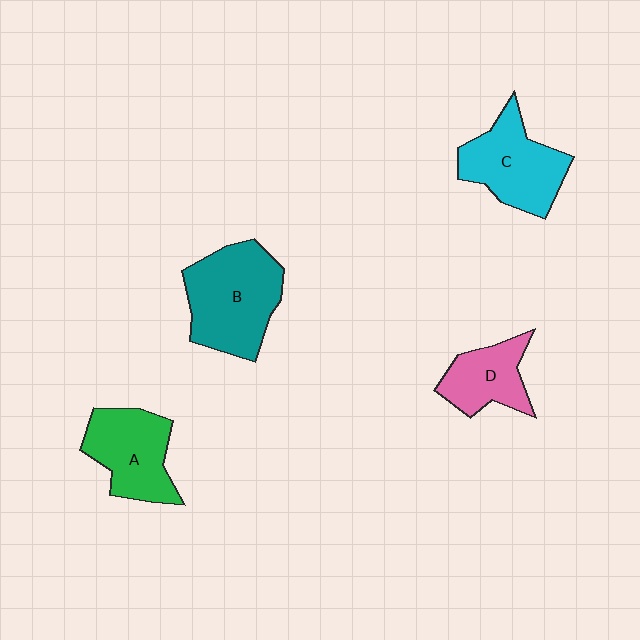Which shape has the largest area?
Shape B (teal).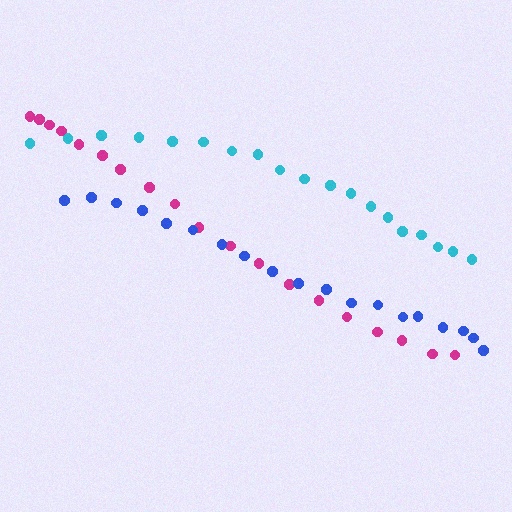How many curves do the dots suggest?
There are 3 distinct paths.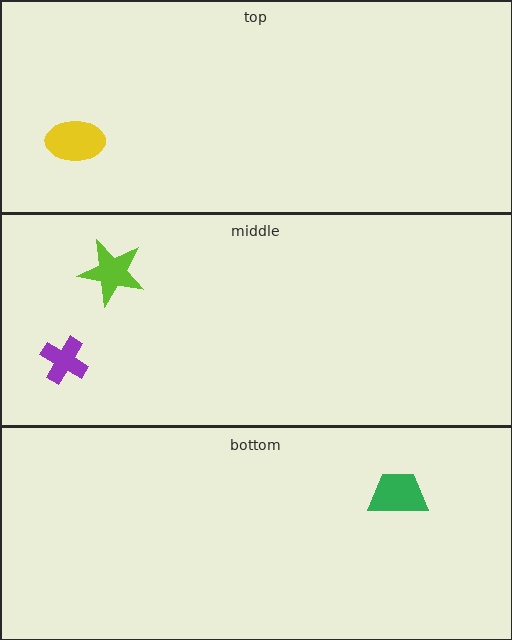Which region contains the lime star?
The middle region.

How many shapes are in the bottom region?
1.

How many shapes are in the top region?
1.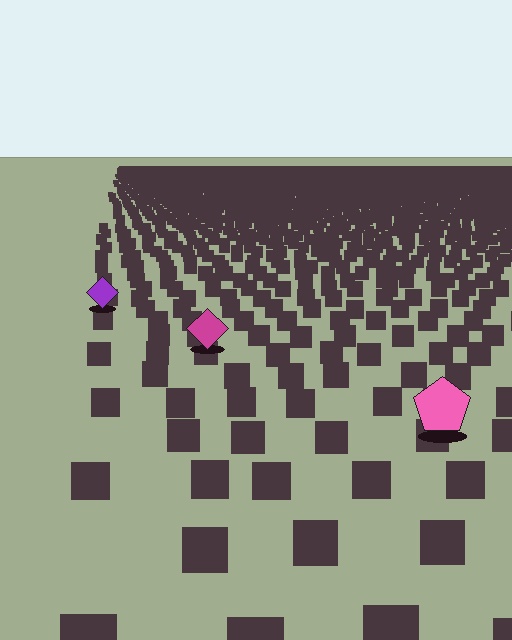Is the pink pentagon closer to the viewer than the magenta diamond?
Yes. The pink pentagon is closer — you can tell from the texture gradient: the ground texture is coarser near it.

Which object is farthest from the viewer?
The purple diamond is farthest from the viewer. It appears smaller and the ground texture around it is denser.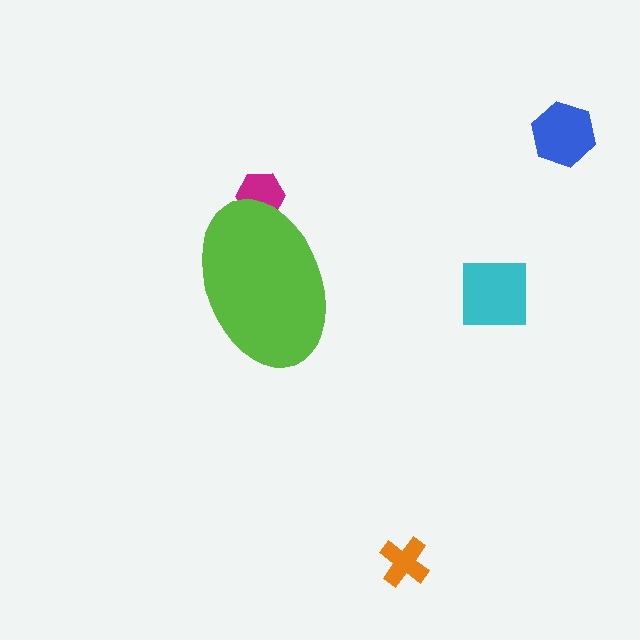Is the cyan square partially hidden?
No, the cyan square is fully visible.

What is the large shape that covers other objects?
A lime ellipse.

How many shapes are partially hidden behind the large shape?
1 shape is partially hidden.